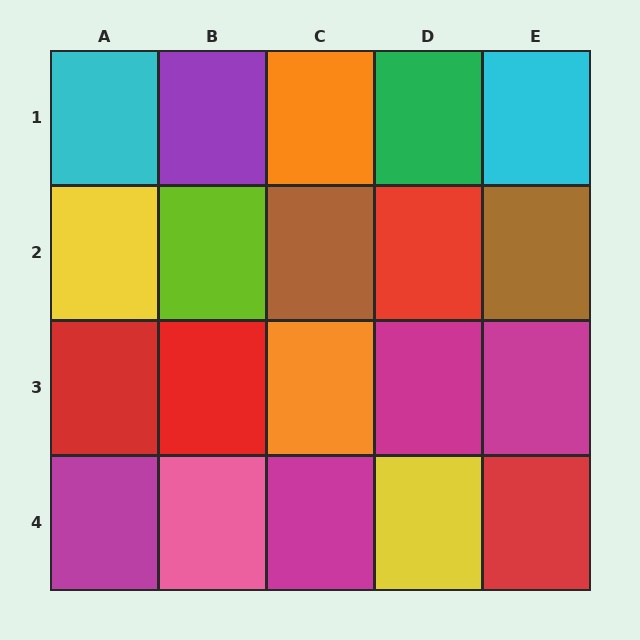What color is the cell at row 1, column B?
Purple.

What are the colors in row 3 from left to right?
Red, red, orange, magenta, magenta.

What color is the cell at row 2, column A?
Yellow.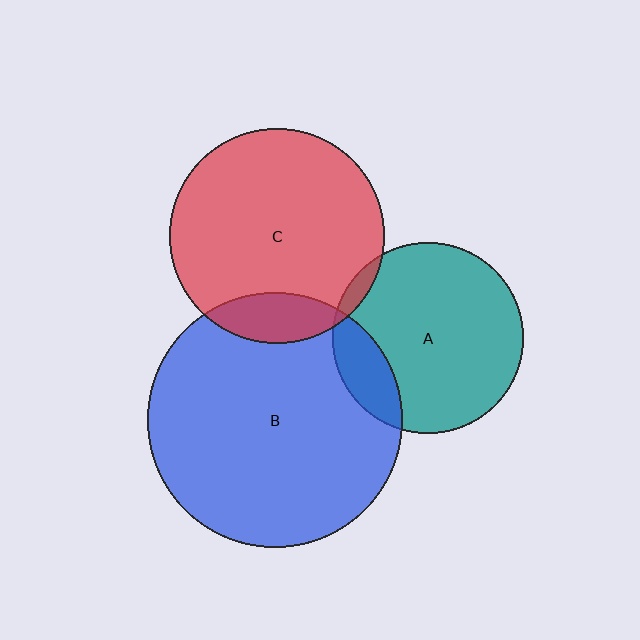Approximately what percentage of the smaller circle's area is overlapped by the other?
Approximately 5%.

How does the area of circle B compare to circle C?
Approximately 1.4 times.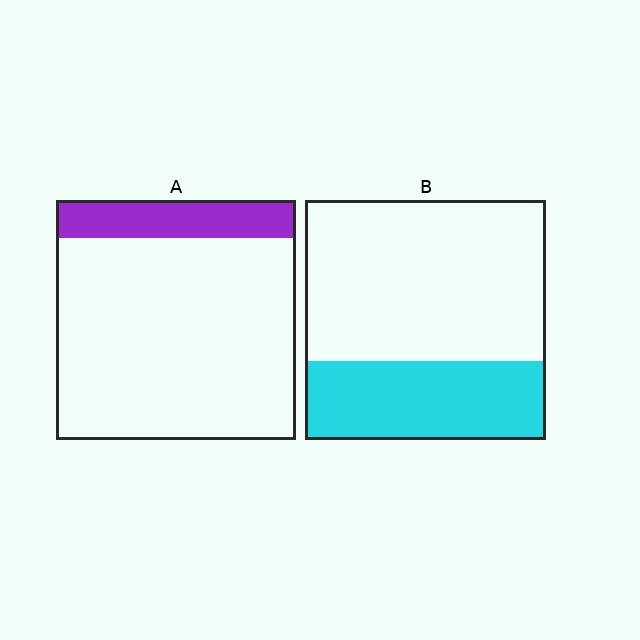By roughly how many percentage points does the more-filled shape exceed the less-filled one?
By roughly 15 percentage points (B over A).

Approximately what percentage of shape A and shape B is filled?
A is approximately 15% and B is approximately 35%.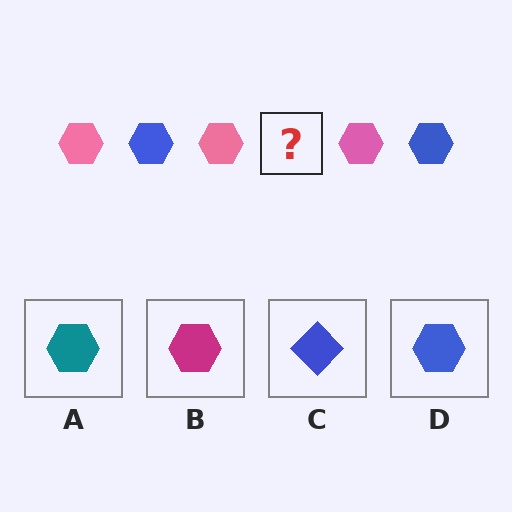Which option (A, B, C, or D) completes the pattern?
D.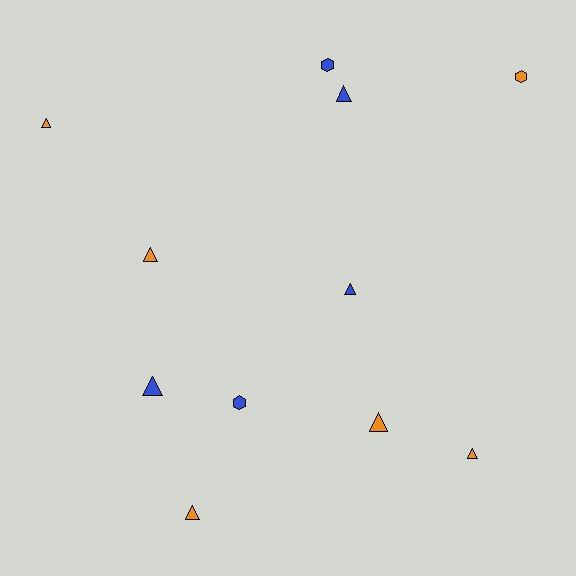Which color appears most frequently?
Orange, with 6 objects.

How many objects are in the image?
There are 11 objects.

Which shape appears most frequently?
Triangle, with 8 objects.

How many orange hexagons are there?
There is 1 orange hexagon.